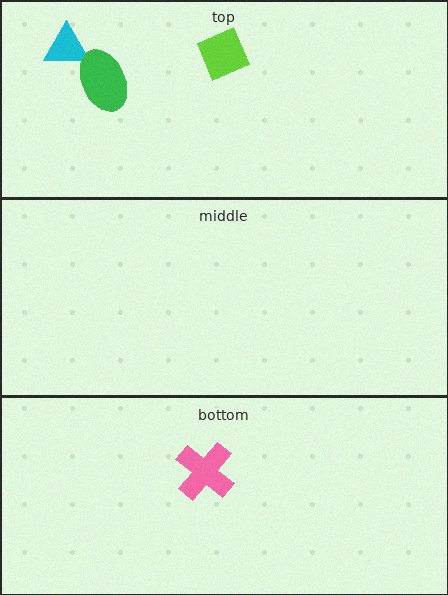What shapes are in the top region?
The lime square, the cyan triangle, the green ellipse.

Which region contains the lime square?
The top region.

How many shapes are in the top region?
3.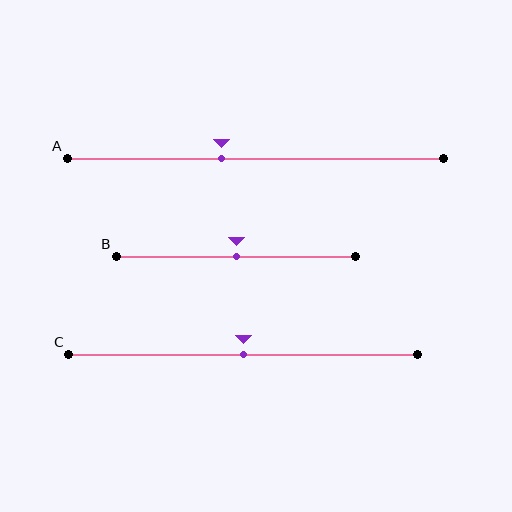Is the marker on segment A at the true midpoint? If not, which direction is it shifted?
No, the marker on segment A is shifted to the left by about 9% of the segment length.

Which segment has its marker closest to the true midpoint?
Segment B has its marker closest to the true midpoint.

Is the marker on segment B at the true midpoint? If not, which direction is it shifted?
Yes, the marker on segment B is at the true midpoint.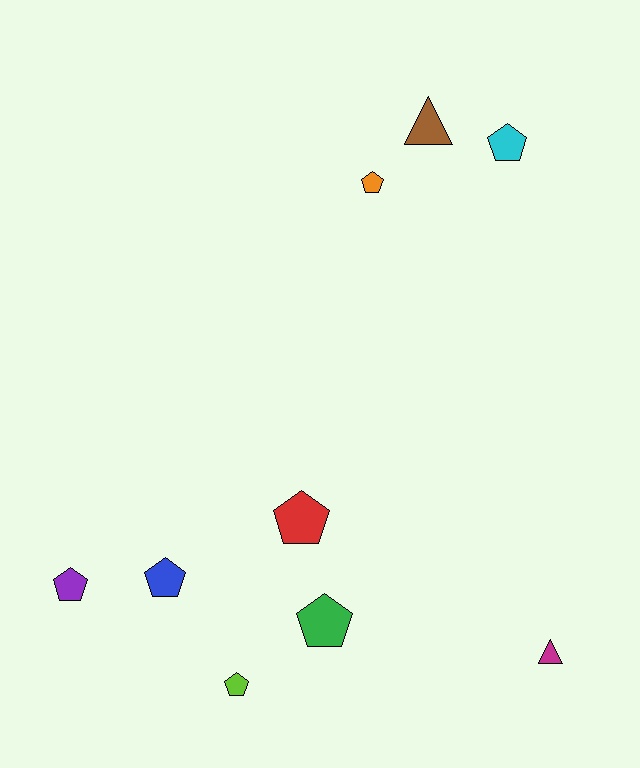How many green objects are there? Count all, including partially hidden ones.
There is 1 green object.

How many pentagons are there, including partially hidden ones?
There are 7 pentagons.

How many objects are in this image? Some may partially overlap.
There are 9 objects.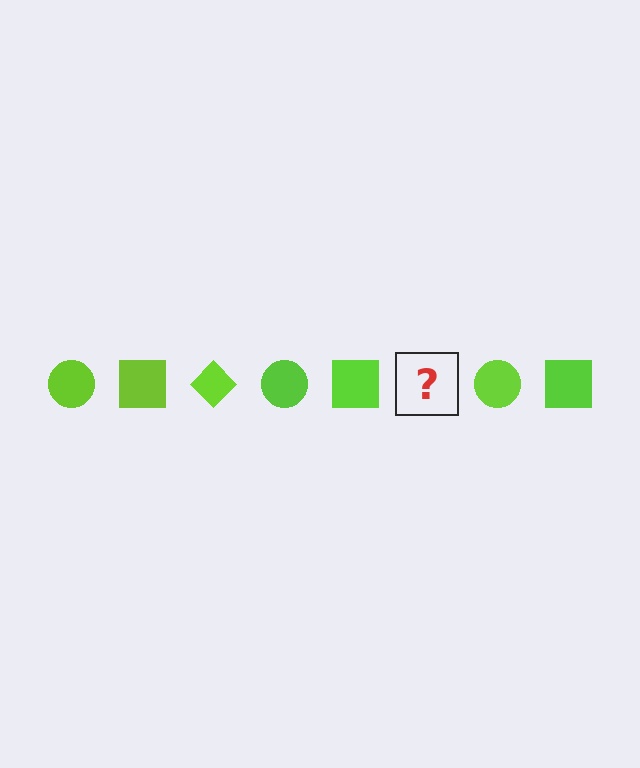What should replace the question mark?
The question mark should be replaced with a lime diamond.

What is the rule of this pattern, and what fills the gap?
The rule is that the pattern cycles through circle, square, diamond shapes in lime. The gap should be filled with a lime diamond.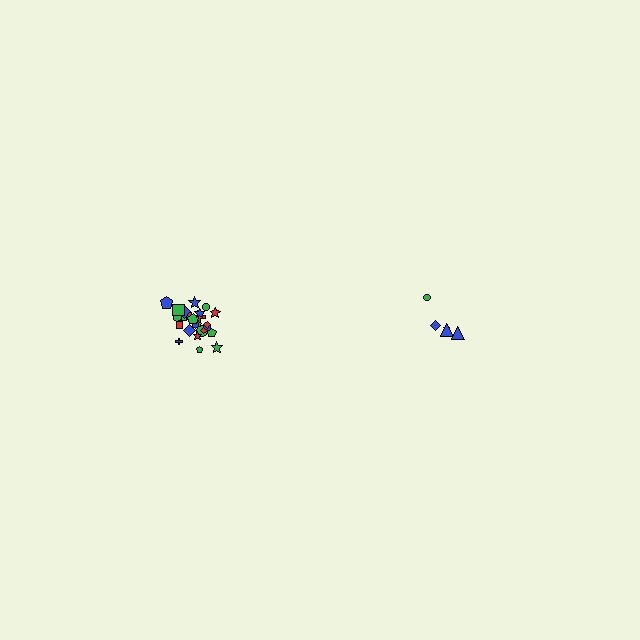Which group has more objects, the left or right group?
The left group.